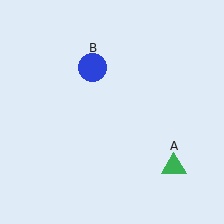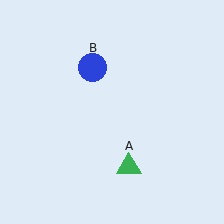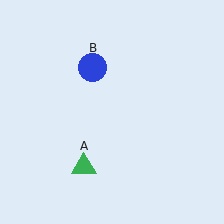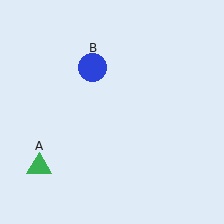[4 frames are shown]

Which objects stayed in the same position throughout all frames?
Blue circle (object B) remained stationary.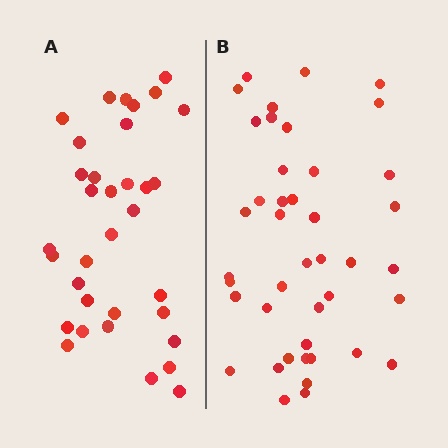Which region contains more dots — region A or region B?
Region B (the right region) has more dots.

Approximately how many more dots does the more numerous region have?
Region B has roughly 8 or so more dots than region A.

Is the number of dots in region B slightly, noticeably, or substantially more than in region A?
Region B has only slightly more — the two regions are fairly close. The ratio is roughly 1.2 to 1.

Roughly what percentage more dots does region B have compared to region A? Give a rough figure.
About 25% more.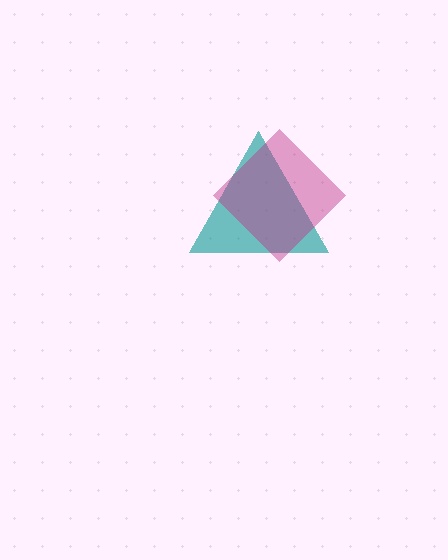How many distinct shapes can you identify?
There are 2 distinct shapes: a teal triangle, a magenta diamond.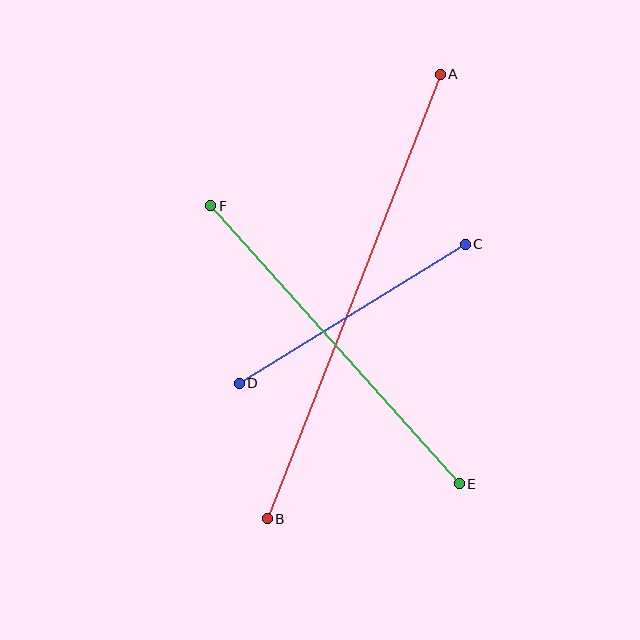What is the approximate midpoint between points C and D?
The midpoint is at approximately (352, 314) pixels.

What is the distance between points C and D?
The distance is approximately 265 pixels.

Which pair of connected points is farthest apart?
Points A and B are farthest apart.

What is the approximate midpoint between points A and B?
The midpoint is at approximately (354, 296) pixels.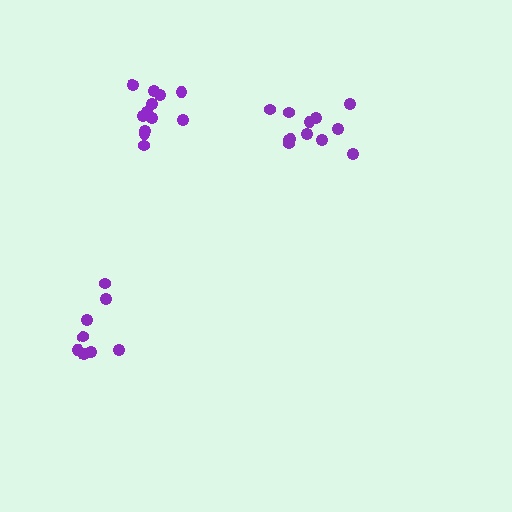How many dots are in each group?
Group 1: 8 dots, Group 2: 12 dots, Group 3: 12 dots (32 total).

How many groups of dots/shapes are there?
There are 3 groups.